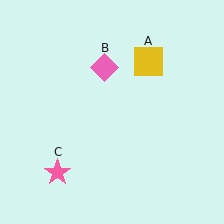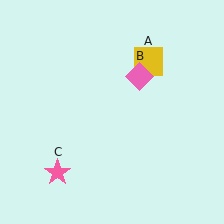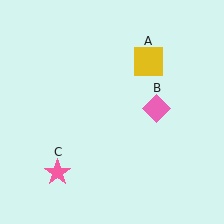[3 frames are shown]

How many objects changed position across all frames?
1 object changed position: pink diamond (object B).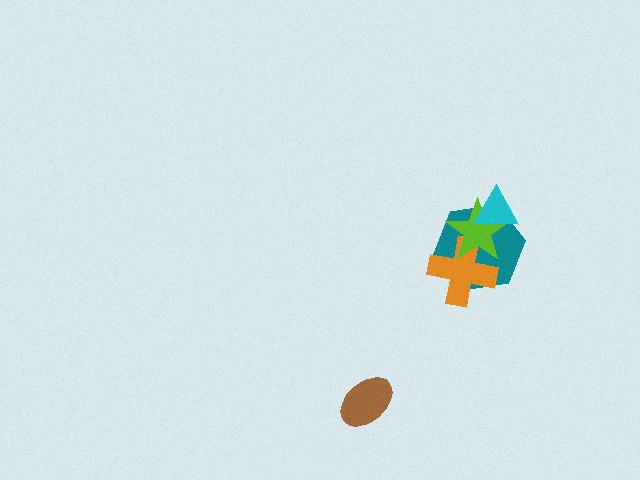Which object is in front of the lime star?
The cyan triangle is in front of the lime star.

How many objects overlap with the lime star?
3 objects overlap with the lime star.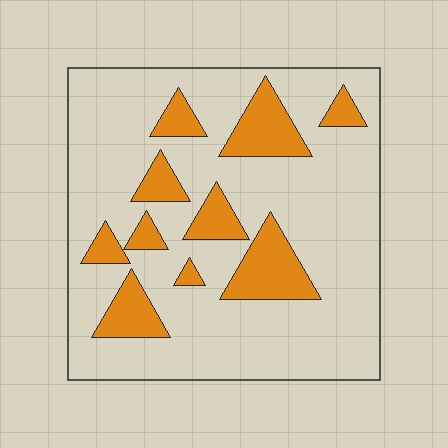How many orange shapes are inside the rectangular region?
10.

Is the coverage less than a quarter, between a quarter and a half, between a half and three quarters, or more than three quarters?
Less than a quarter.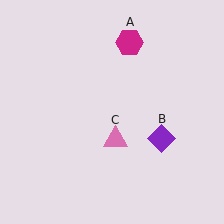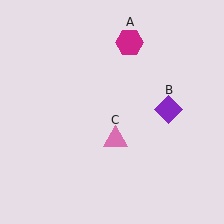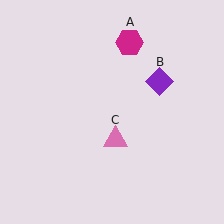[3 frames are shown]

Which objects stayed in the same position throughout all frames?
Magenta hexagon (object A) and pink triangle (object C) remained stationary.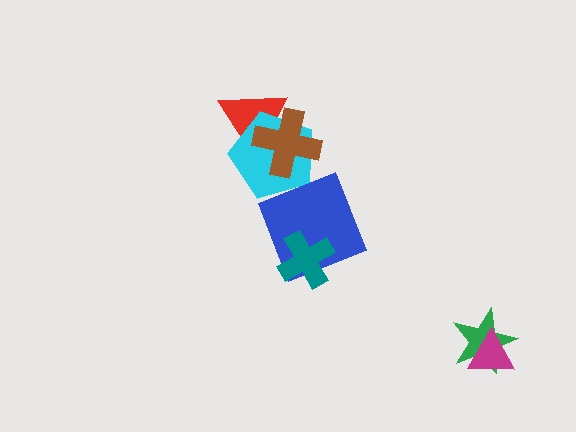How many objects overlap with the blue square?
1 object overlaps with the blue square.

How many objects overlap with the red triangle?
2 objects overlap with the red triangle.